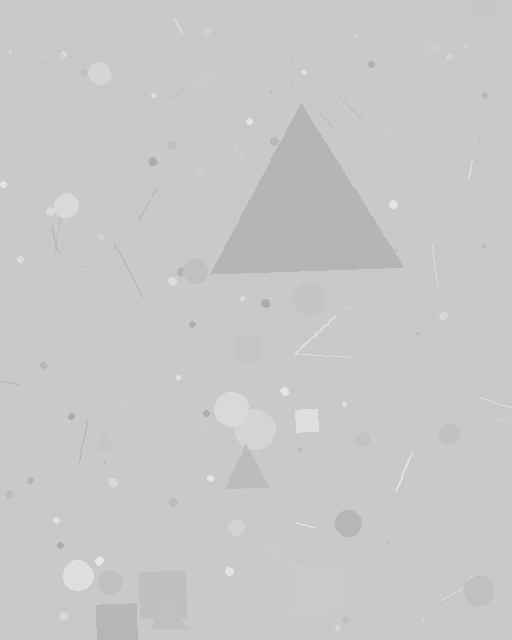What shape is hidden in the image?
A triangle is hidden in the image.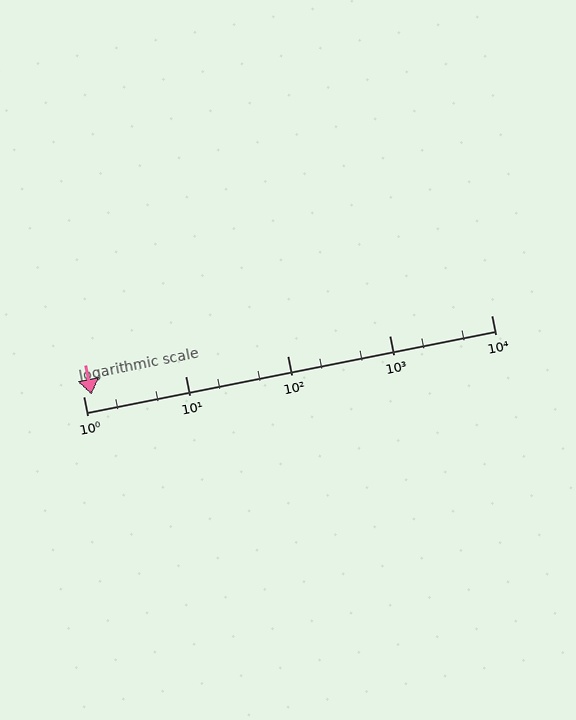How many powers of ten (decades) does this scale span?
The scale spans 4 decades, from 1 to 10000.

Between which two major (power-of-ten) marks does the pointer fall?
The pointer is between 1 and 10.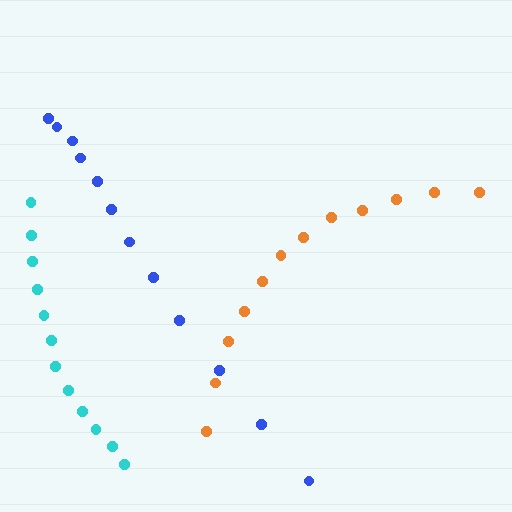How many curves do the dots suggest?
There are 3 distinct paths.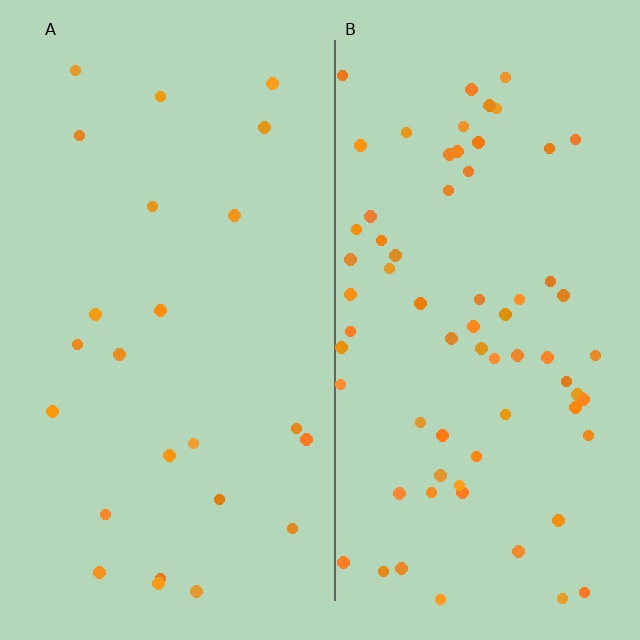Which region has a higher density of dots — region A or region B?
B (the right).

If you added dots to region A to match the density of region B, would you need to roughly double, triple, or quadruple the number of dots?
Approximately triple.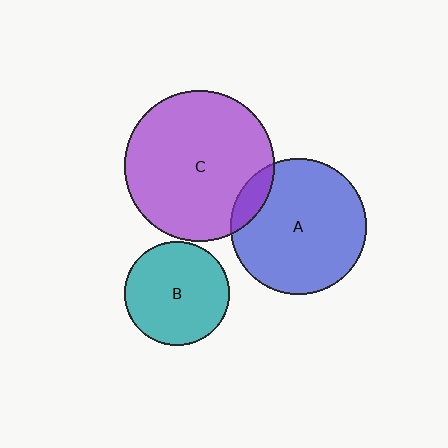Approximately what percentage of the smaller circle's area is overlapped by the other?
Approximately 10%.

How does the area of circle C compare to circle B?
Approximately 2.1 times.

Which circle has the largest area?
Circle C (purple).